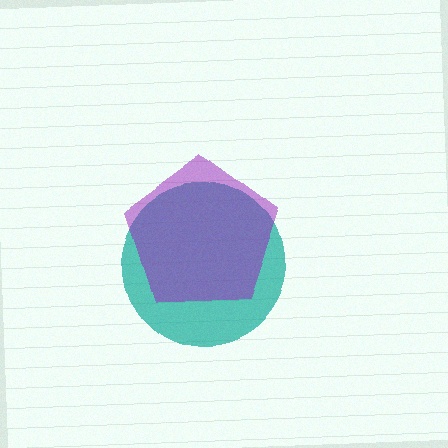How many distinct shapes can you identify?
There are 2 distinct shapes: a teal circle, a purple pentagon.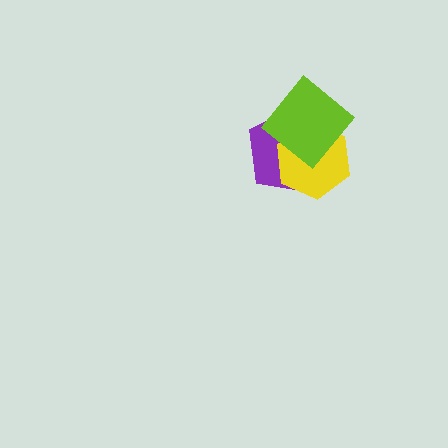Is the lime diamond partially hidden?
No, no other shape covers it.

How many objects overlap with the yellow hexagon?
2 objects overlap with the yellow hexagon.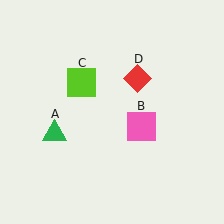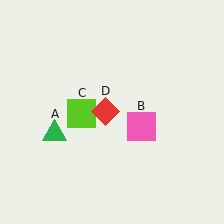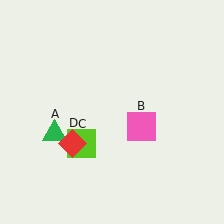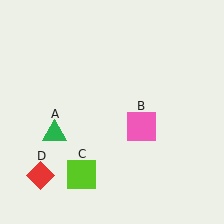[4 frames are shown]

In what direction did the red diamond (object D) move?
The red diamond (object D) moved down and to the left.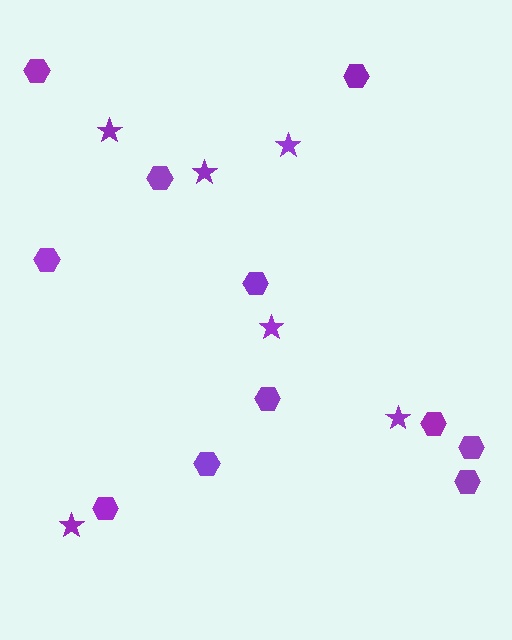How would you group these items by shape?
There are 2 groups: one group of stars (6) and one group of hexagons (11).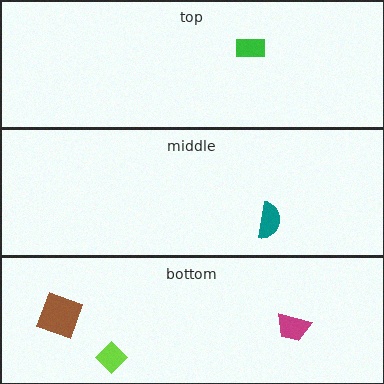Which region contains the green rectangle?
The top region.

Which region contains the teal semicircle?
The middle region.